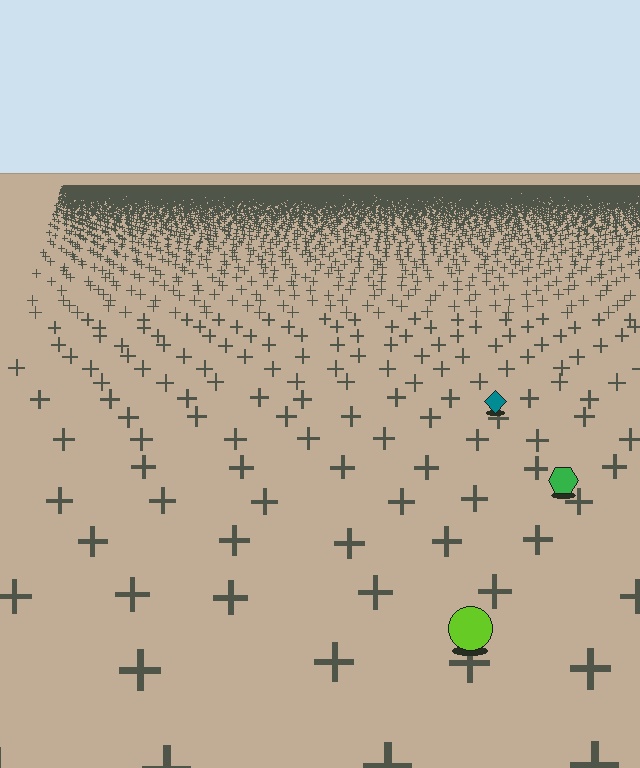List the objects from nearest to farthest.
From nearest to farthest: the lime circle, the green hexagon, the teal diamond.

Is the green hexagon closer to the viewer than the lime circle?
No. The lime circle is closer — you can tell from the texture gradient: the ground texture is coarser near it.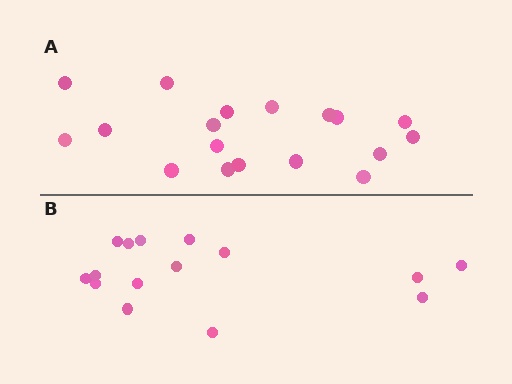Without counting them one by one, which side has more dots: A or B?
Region A (the top region) has more dots.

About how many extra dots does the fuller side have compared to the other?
Region A has just a few more — roughly 2 or 3 more dots than region B.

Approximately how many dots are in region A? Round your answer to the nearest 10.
About 20 dots. (The exact count is 18, which rounds to 20.)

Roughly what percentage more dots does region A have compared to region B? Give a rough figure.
About 20% more.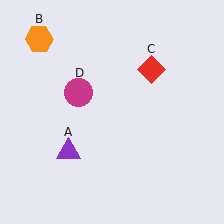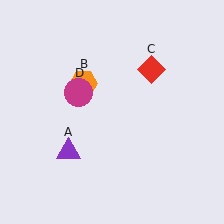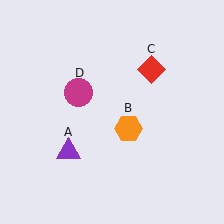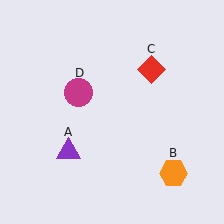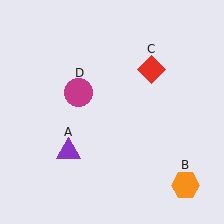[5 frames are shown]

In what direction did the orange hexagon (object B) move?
The orange hexagon (object B) moved down and to the right.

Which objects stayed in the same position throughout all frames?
Purple triangle (object A) and red diamond (object C) and magenta circle (object D) remained stationary.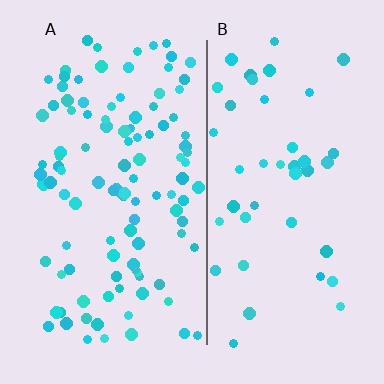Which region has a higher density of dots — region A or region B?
A (the left).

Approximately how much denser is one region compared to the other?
Approximately 2.5× — region A over region B.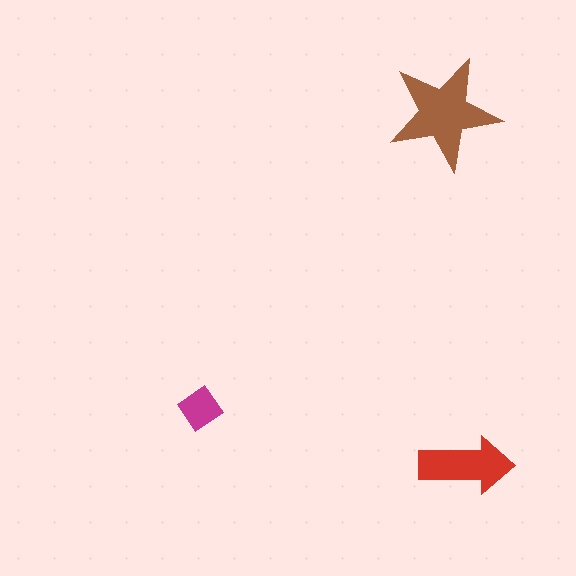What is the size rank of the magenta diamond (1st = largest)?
3rd.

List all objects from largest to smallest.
The brown star, the red arrow, the magenta diamond.